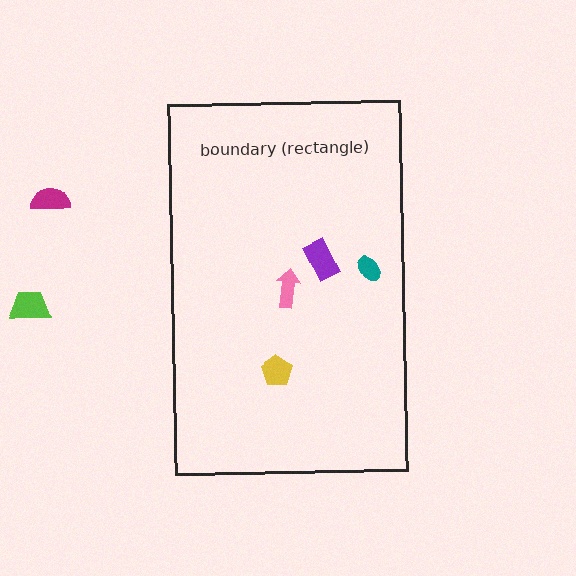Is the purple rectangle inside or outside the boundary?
Inside.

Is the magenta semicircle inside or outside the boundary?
Outside.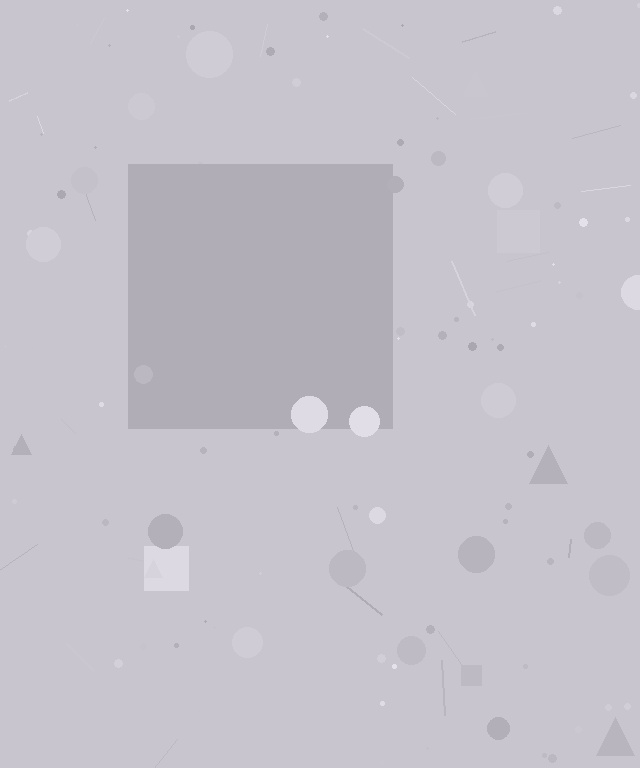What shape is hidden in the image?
A square is hidden in the image.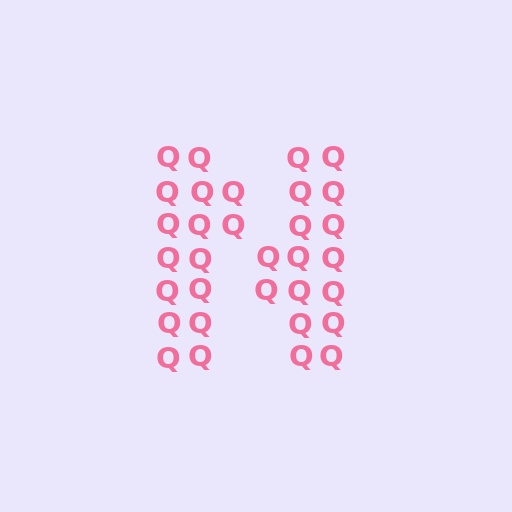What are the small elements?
The small elements are letter Q's.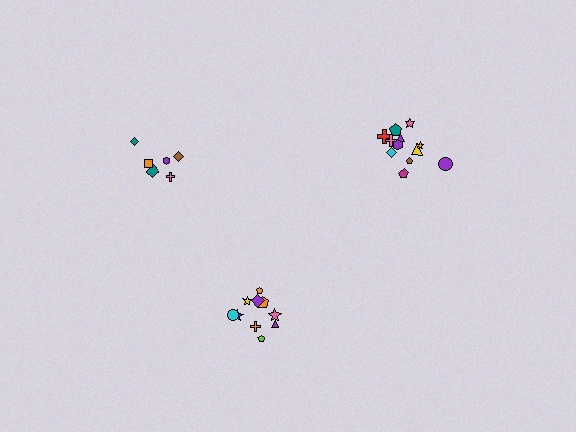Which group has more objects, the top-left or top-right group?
The top-right group.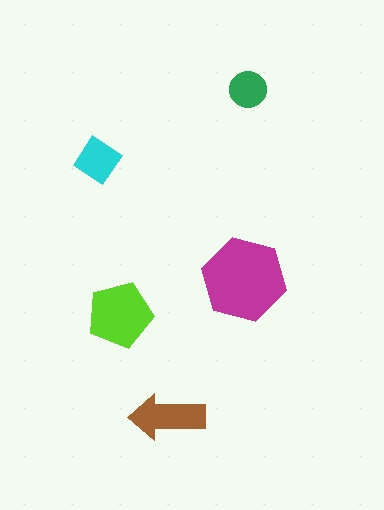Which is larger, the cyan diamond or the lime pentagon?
The lime pentagon.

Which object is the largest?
The magenta hexagon.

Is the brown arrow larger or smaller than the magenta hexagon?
Smaller.